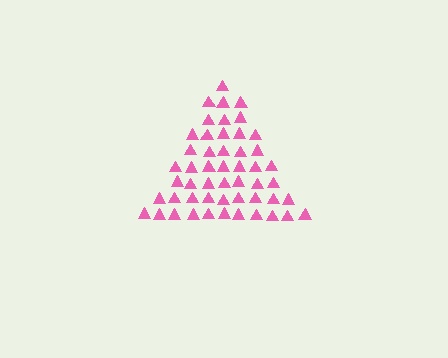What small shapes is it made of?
It is made of small triangles.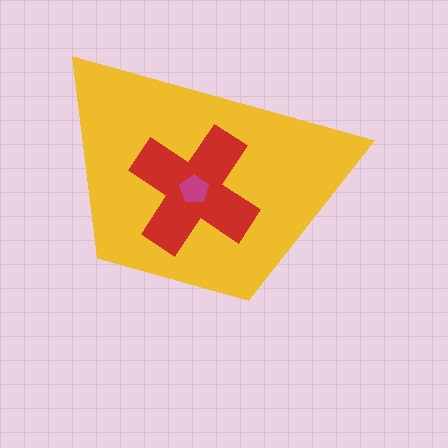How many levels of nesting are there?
3.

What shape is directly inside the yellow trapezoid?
The red cross.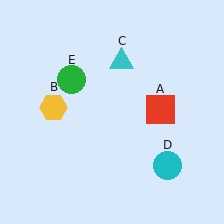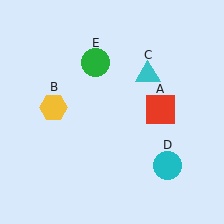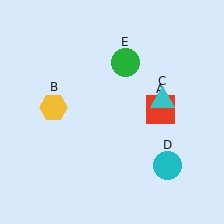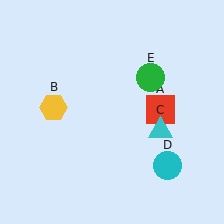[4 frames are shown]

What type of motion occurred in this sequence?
The cyan triangle (object C), green circle (object E) rotated clockwise around the center of the scene.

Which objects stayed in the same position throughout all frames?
Red square (object A) and yellow hexagon (object B) and cyan circle (object D) remained stationary.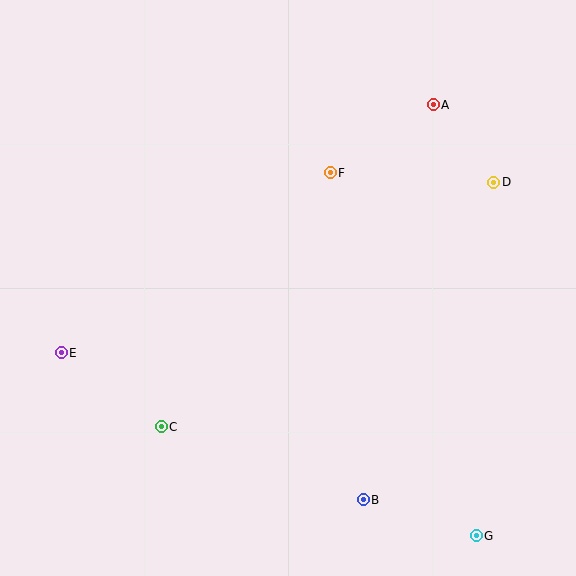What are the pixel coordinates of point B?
Point B is at (363, 500).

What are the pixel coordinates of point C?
Point C is at (161, 427).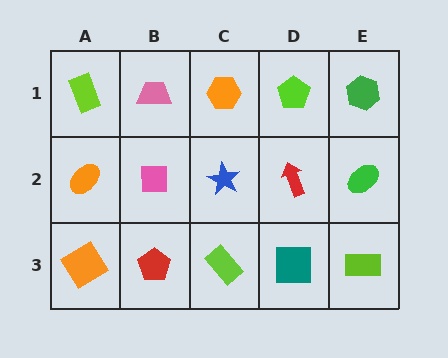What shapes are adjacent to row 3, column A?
An orange ellipse (row 2, column A), a red pentagon (row 3, column B).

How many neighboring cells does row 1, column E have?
2.